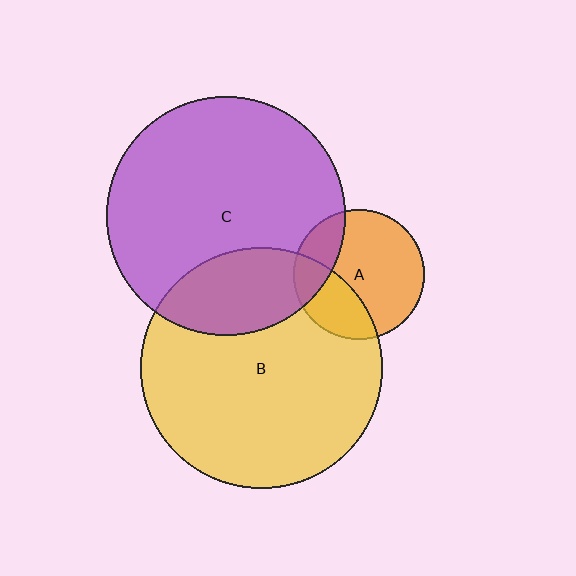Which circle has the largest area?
Circle B (yellow).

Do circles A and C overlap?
Yes.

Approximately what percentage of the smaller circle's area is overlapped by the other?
Approximately 20%.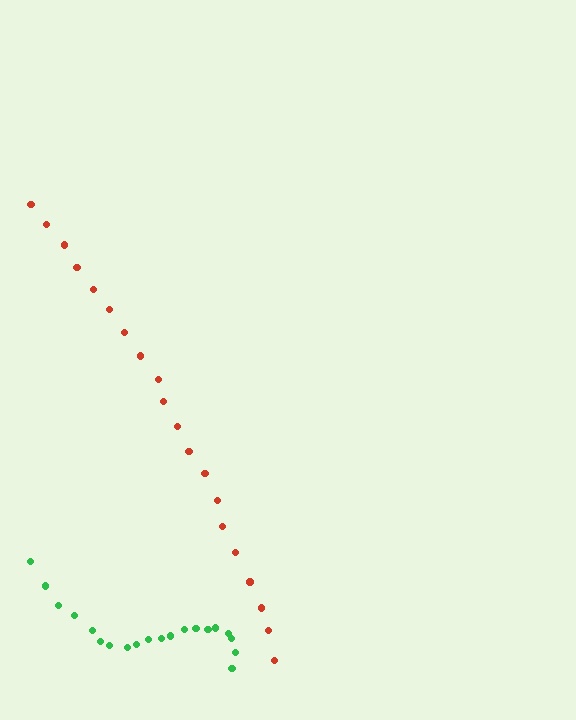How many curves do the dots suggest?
There are 2 distinct paths.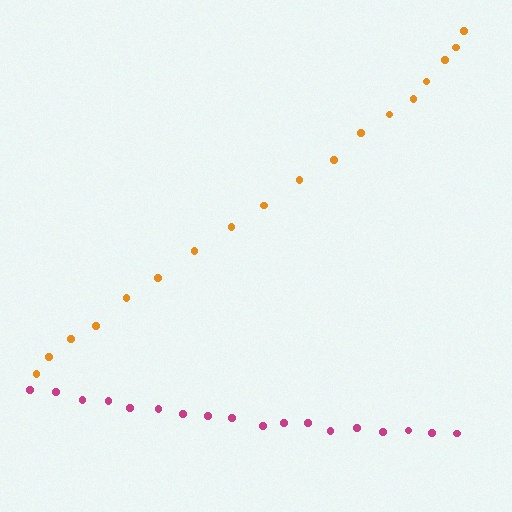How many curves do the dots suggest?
There are 2 distinct paths.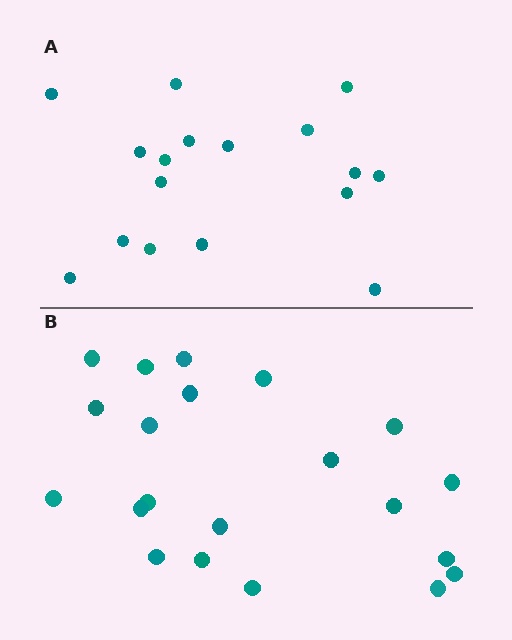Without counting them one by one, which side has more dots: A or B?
Region B (the bottom region) has more dots.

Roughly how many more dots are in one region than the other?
Region B has about 4 more dots than region A.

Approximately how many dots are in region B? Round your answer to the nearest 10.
About 20 dots. (The exact count is 21, which rounds to 20.)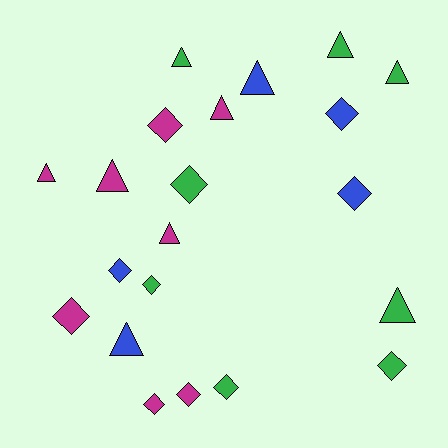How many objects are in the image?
There are 21 objects.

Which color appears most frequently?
Green, with 8 objects.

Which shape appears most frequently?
Diamond, with 11 objects.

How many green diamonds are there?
There are 4 green diamonds.